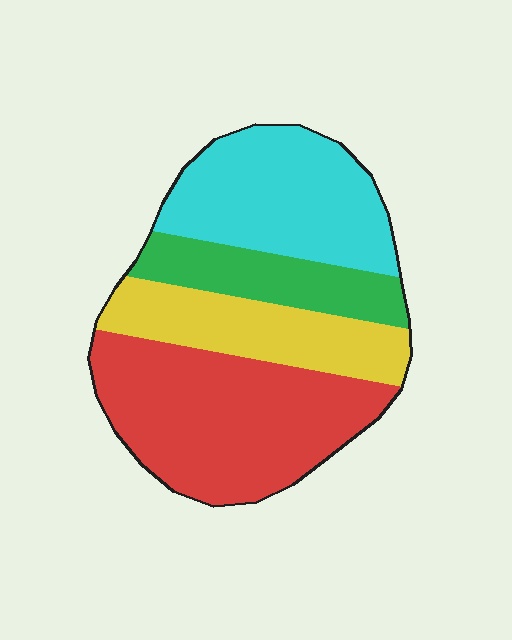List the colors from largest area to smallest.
From largest to smallest: red, cyan, yellow, green.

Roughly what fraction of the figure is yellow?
Yellow covers 20% of the figure.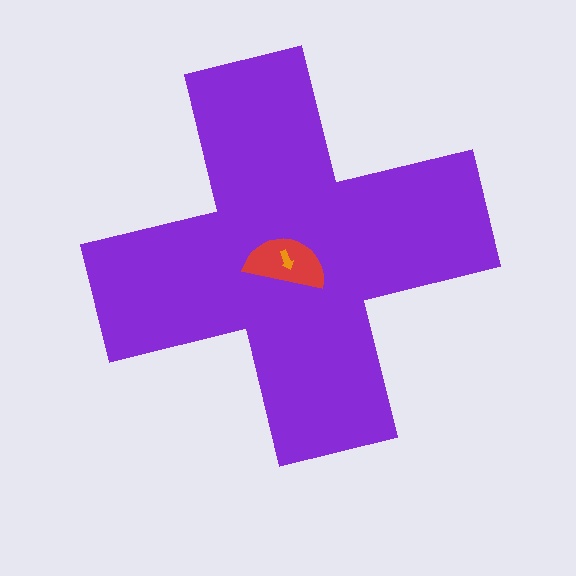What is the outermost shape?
The purple cross.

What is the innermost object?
The orange arrow.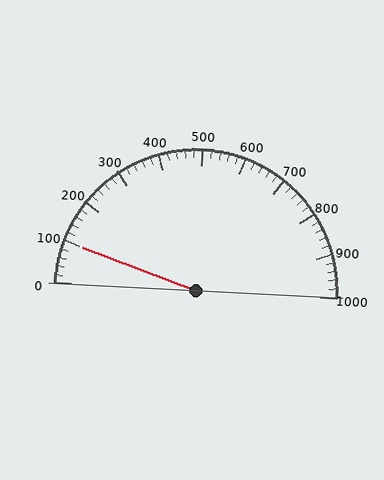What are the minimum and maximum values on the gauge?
The gauge ranges from 0 to 1000.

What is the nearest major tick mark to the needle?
The nearest major tick mark is 100.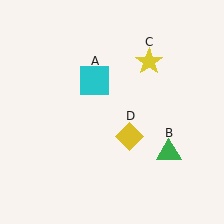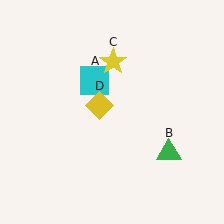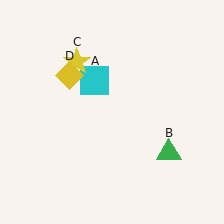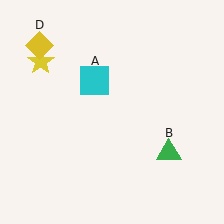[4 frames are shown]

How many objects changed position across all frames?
2 objects changed position: yellow star (object C), yellow diamond (object D).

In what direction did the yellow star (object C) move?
The yellow star (object C) moved left.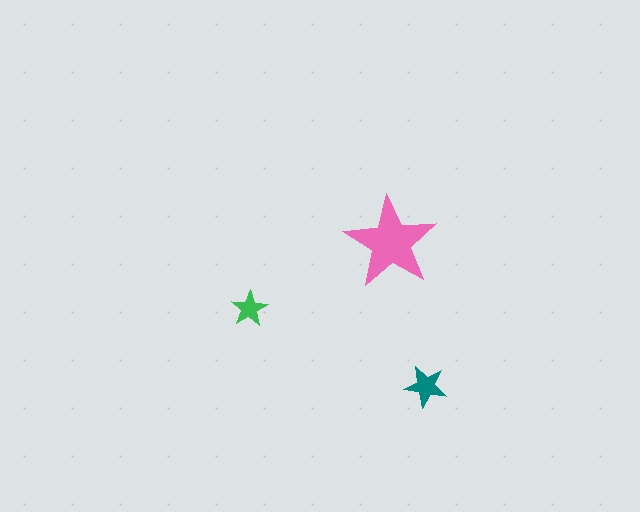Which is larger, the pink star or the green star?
The pink one.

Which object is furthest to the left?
The green star is leftmost.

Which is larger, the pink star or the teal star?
The pink one.